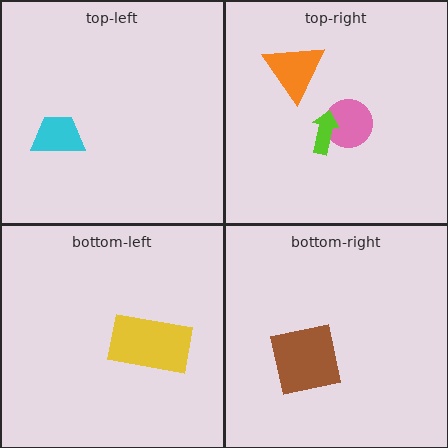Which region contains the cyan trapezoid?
The top-left region.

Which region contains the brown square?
The bottom-right region.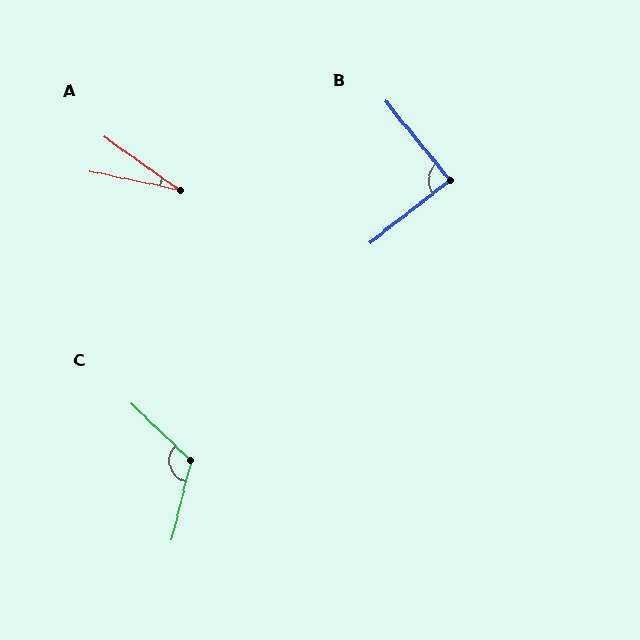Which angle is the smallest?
A, at approximately 23 degrees.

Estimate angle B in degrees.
Approximately 89 degrees.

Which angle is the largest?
C, at approximately 120 degrees.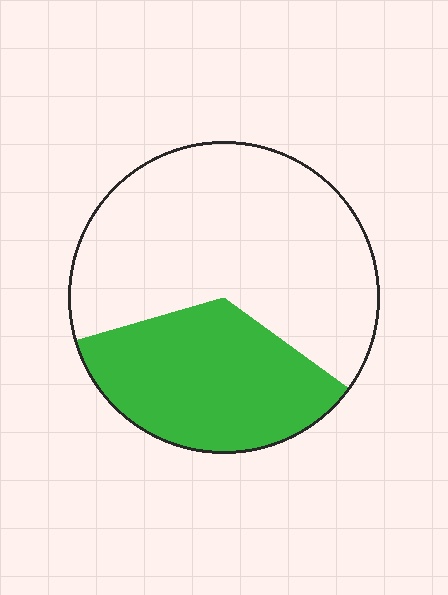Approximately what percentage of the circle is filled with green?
Approximately 35%.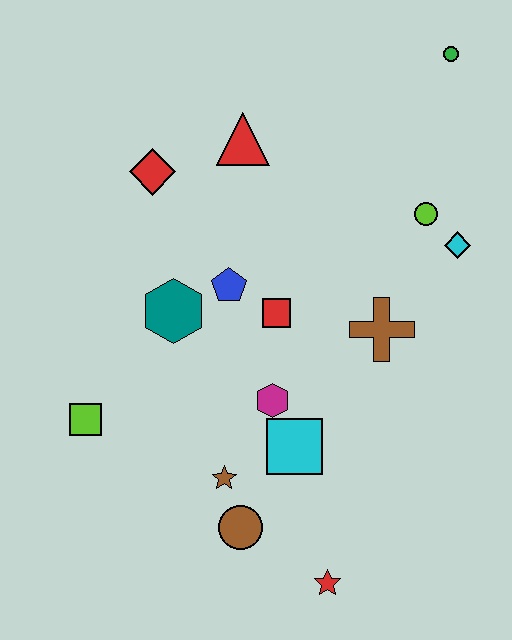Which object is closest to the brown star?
The brown circle is closest to the brown star.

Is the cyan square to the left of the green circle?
Yes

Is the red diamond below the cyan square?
No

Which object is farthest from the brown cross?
The lime square is farthest from the brown cross.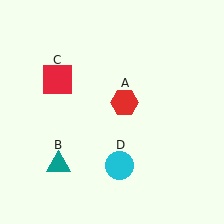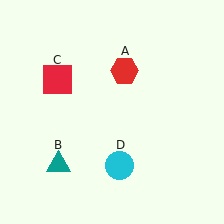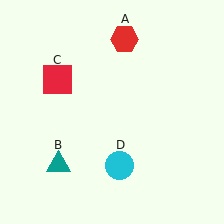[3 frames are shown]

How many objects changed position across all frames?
1 object changed position: red hexagon (object A).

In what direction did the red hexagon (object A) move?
The red hexagon (object A) moved up.